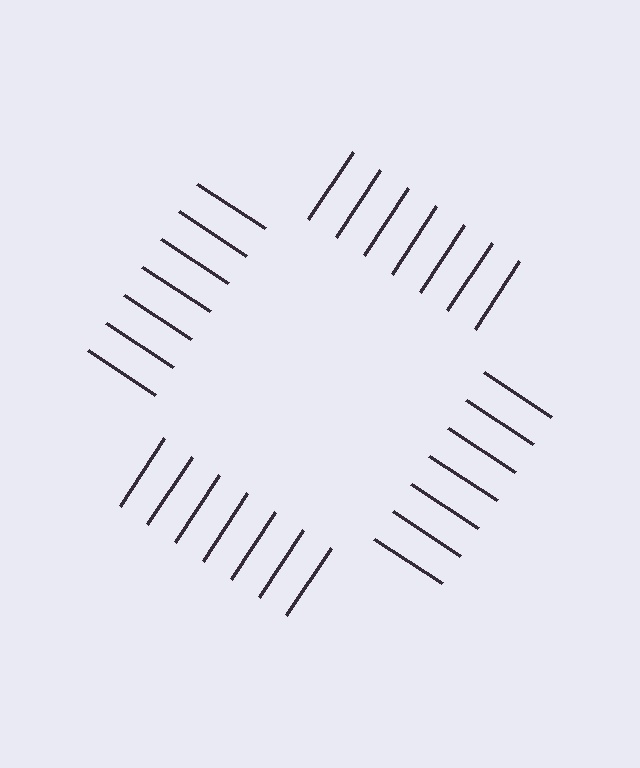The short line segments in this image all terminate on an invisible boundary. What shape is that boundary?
An illusory square — the line segments terminate on its edges but no continuous stroke is drawn.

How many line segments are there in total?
28 — 7 along each of the 4 edges.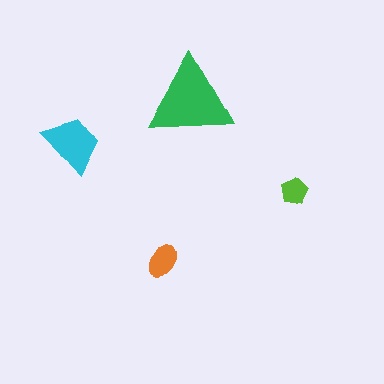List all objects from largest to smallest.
The green triangle, the cyan trapezoid, the orange ellipse, the lime pentagon.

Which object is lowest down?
The orange ellipse is bottommost.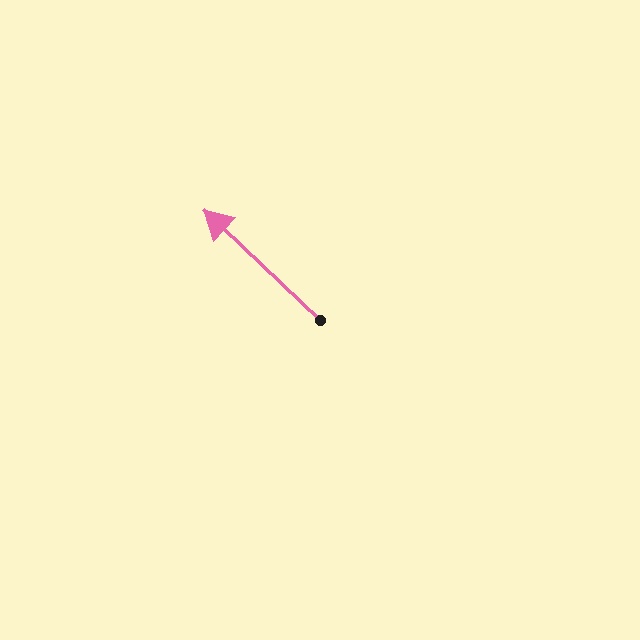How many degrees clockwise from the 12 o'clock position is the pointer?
Approximately 313 degrees.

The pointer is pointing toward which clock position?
Roughly 10 o'clock.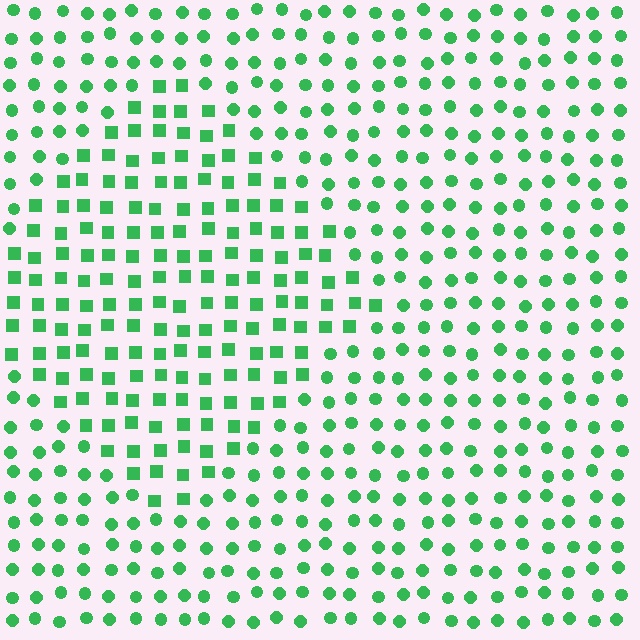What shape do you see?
I see a diamond.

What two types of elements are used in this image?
The image uses squares inside the diamond region and circles outside it.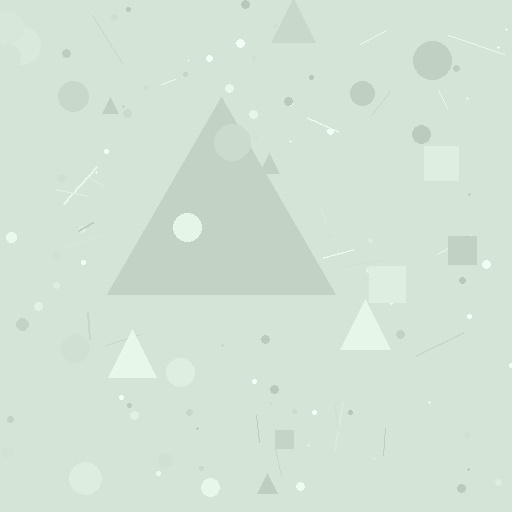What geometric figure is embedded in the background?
A triangle is embedded in the background.